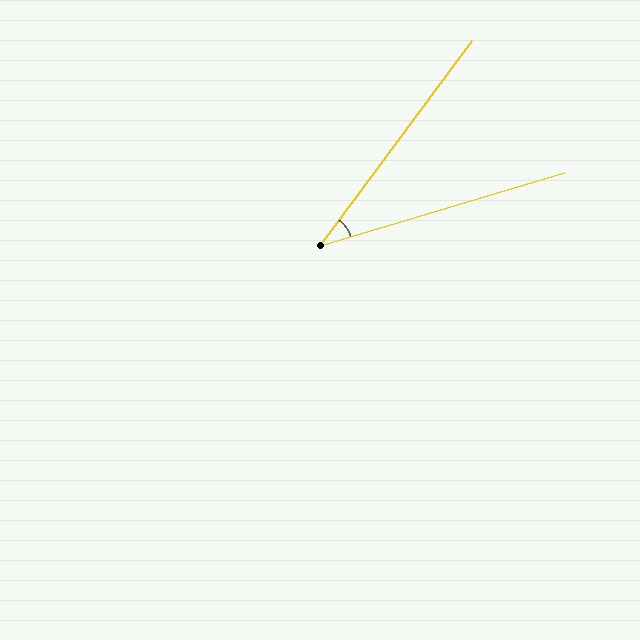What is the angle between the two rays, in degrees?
Approximately 37 degrees.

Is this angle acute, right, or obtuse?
It is acute.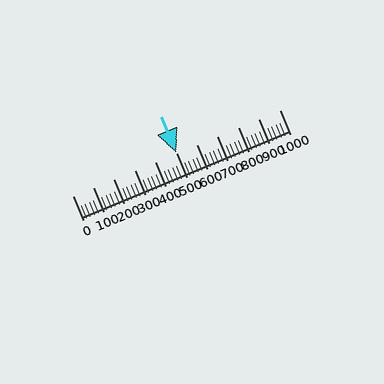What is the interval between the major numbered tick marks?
The major tick marks are spaced 100 units apart.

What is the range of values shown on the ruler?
The ruler shows values from 0 to 1000.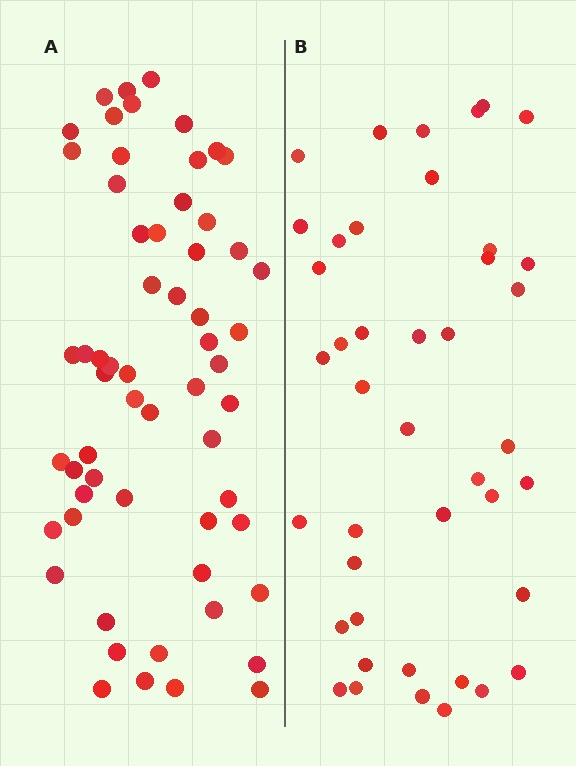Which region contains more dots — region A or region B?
Region A (the left region) has more dots.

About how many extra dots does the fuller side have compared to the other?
Region A has approximately 20 more dots than region B.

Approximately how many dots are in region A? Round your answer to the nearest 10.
About 60 dots.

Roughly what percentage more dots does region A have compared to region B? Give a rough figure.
About 45% more.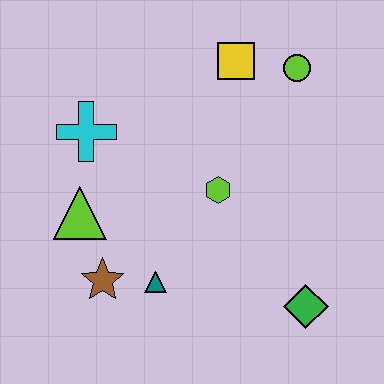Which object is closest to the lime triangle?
The brown star is closest to the lime triangle.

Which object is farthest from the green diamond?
The cyan cross is farthest from the green diamond.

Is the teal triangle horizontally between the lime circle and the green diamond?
No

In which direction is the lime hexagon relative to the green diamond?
The lime hexagon is above the green diamond.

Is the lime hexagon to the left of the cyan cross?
No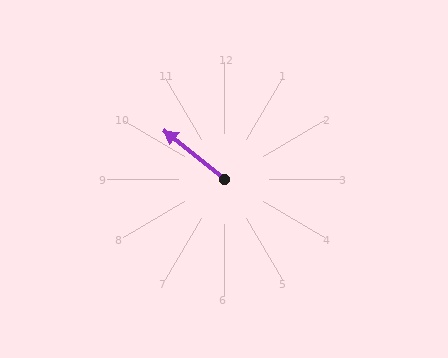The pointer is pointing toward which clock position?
Roughly 10 o'clock.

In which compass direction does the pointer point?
Northwest.